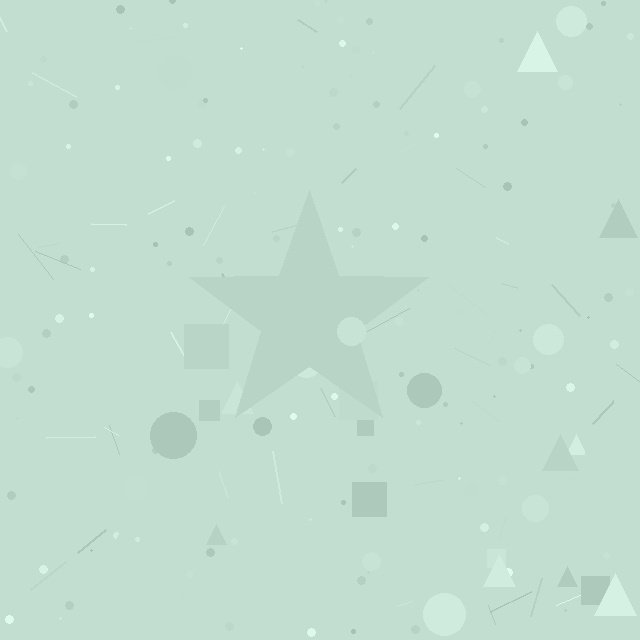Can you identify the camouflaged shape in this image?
The camouflaged shape is a star.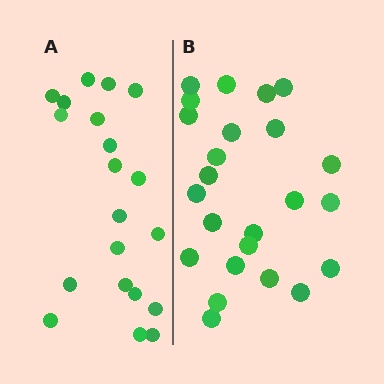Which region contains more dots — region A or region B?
Region B (the right region) has more dots.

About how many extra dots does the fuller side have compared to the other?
Region B has about 4 more dots than region A.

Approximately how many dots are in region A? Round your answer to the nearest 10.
About 20 dots.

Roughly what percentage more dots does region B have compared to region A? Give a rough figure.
About 20% more.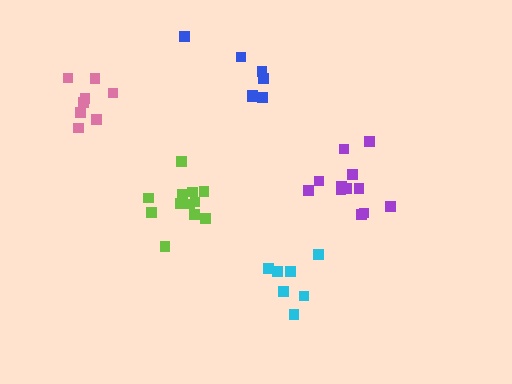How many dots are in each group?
Group 1: 8 dots, Group 2: 12 dots, Group 3: 12 dots, Group 4: 7 dots, Group 5: 7 dots (46 total).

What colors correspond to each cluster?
The clusters are colored: pink, purple, lime, cyan, blue.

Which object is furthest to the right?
The purple cluster is rightmost.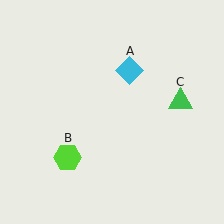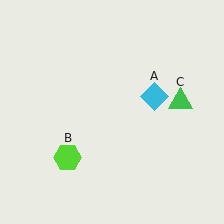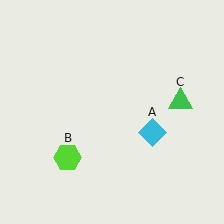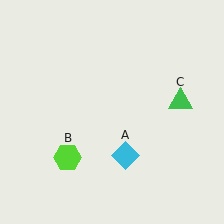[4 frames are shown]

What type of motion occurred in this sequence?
The cyan diamond (object A) rotated clockwise around the center of the scene.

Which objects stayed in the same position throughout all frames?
Lime hexagon (object B) and green triangle (object C) remained stationary.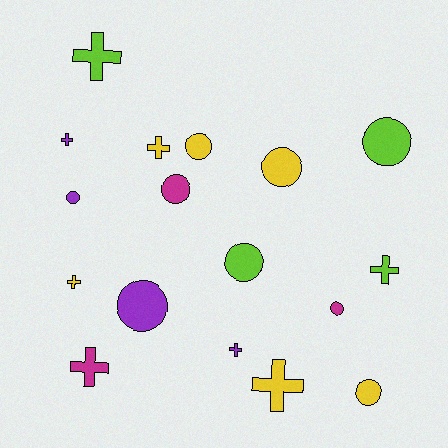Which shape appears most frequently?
Circle, with 9 objects.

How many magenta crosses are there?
There is 1 magenta cross.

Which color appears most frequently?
Yellow, with 6 objects.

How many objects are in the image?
There are 17 objects.